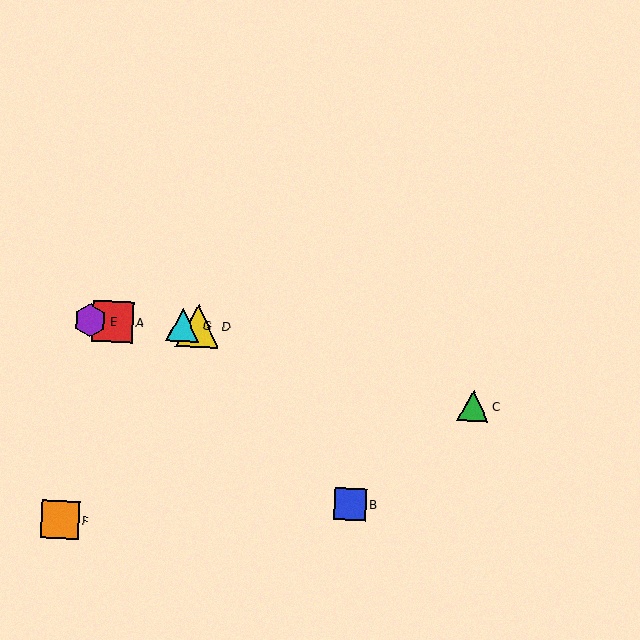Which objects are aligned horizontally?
Objects A, D, E, G are aligned horizontally.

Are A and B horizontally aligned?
No, A is at y≈322 and B is at y≈504.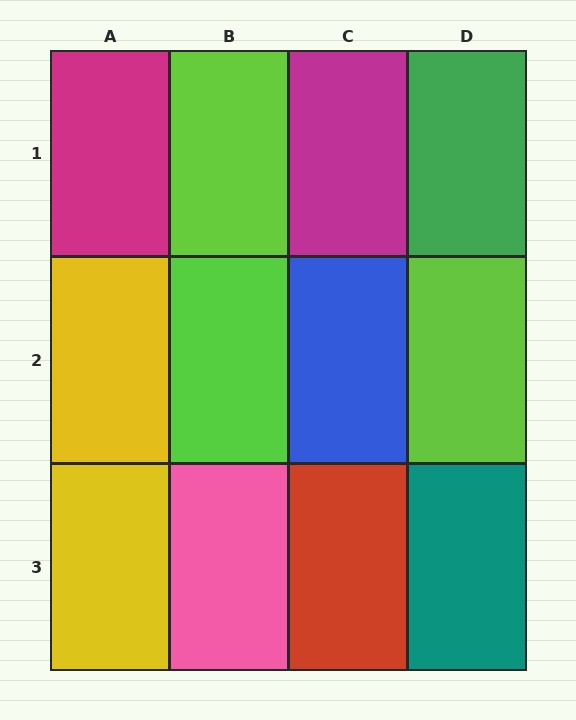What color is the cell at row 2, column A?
Yellow.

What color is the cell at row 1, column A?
Magenta.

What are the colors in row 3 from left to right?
Yellow, pink, red, teal.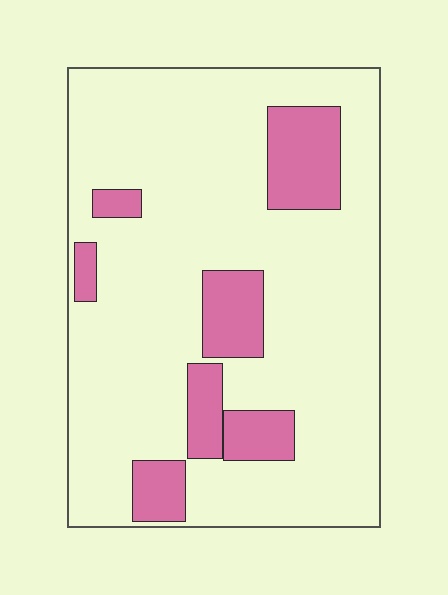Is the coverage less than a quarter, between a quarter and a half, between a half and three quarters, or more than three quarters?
Less than a quarter.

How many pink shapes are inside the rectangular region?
7.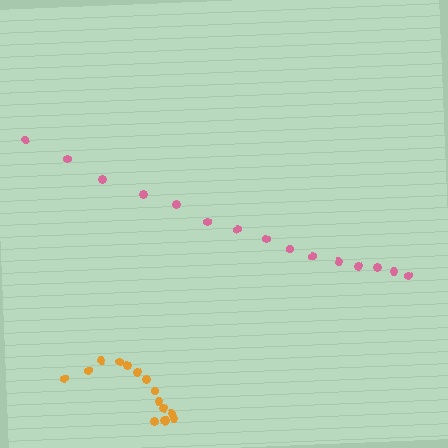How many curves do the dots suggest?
There are 2 distinct paths.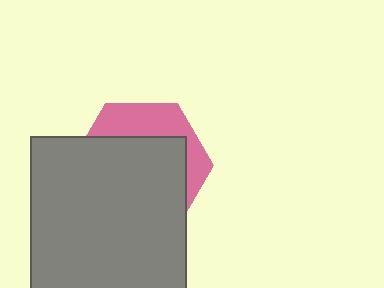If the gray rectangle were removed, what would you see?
You would see the complete pink hexagon.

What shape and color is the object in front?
The object in front is a gray rectangle.